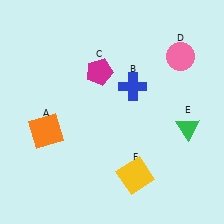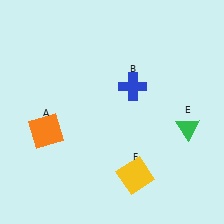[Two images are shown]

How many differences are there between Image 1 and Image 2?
There are 2 differences between the two images.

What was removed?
The pink circle (D), the magenta pentagon (C) were removed in Image 2.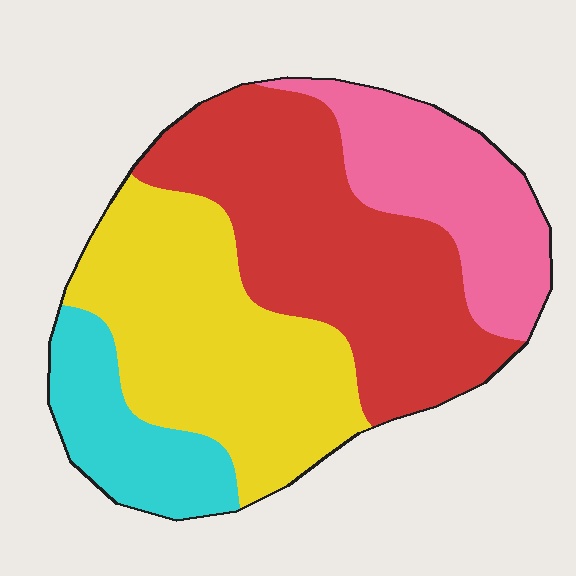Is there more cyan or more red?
Red.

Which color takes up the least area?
Cyan, at roughly 15%.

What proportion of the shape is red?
Red covers 36% of the shape.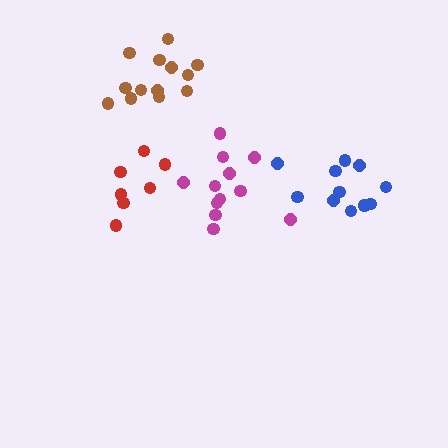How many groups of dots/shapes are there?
There are 4 groups.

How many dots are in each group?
Group 1: 7 dots, Group 2: 12 dots, Group 3: 12 dots, Group 4: 13 dots (44 total).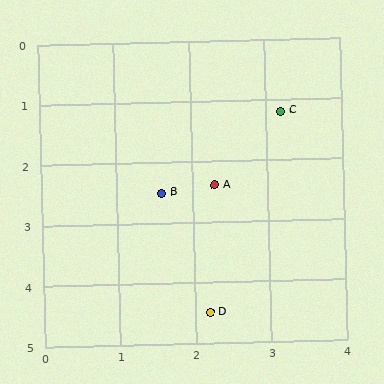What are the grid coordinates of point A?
Point A is at approximately (2.3, 2.4).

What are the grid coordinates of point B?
Point B is at approximately (1.6, 2.5).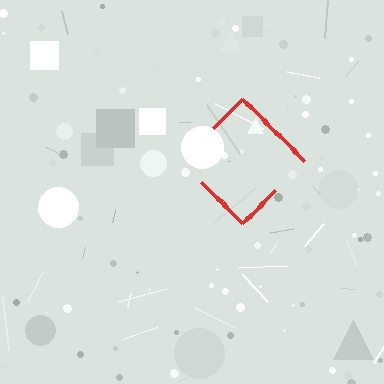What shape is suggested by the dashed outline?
The dashed outline suggests a diamond.